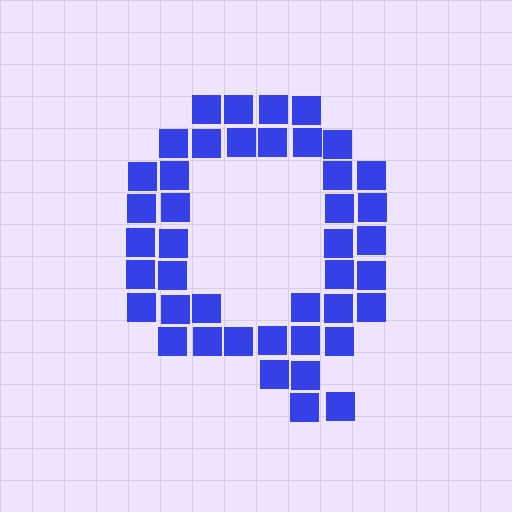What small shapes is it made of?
It is made of small squares.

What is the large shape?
The large shape is the letter Q.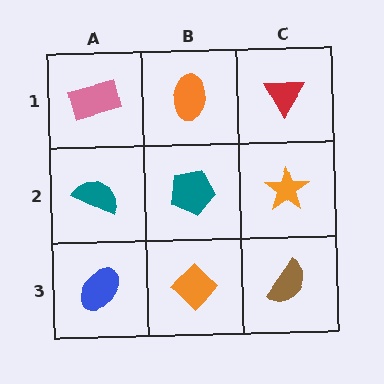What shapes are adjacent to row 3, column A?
A teal semicircle (row 2, column A), an orange diamond (row 3, column B).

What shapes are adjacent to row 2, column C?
A red triangle (row 1, column C), a brown semicircle (row 3, column C), a teal pentagon (row 2, column B).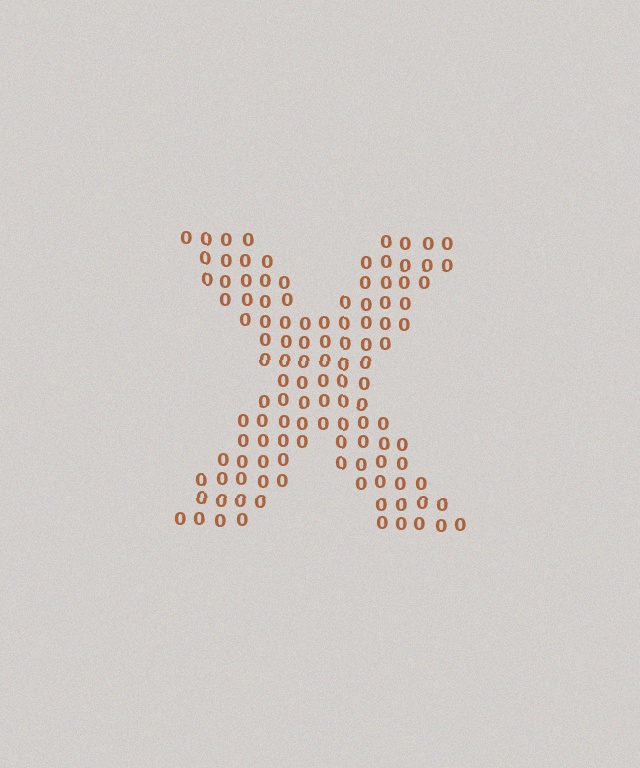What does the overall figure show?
The overall figure shows the letter X.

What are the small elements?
The small elements are digit 0's.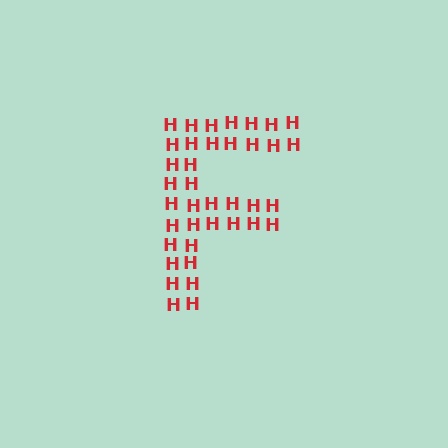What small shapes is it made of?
It is made of small letter H's.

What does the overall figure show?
The overall figure shows the letter F.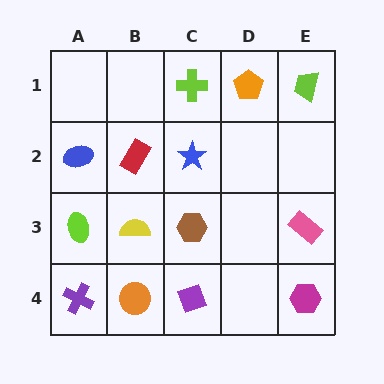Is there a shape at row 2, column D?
No, that cell is empty.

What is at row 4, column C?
A purple diamond.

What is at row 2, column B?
A red rectangle.